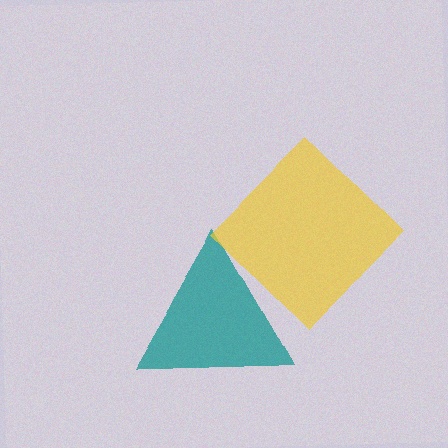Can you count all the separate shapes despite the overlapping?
Yes, there are 2 separate shapes.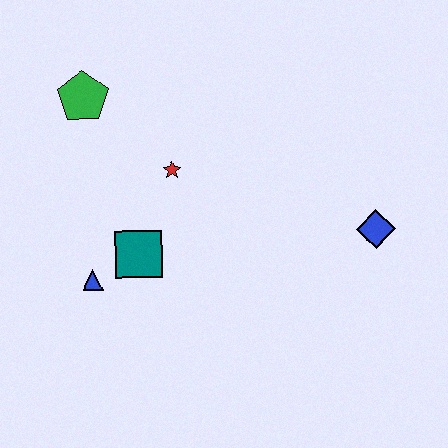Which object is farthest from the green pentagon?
The blue diamond is farthest from the green pentagon.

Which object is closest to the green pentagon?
The red star is closest to the green pentagon.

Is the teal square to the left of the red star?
Yes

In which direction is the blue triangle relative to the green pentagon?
The blue triangle is below the green pentagon.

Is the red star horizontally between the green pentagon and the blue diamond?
Yes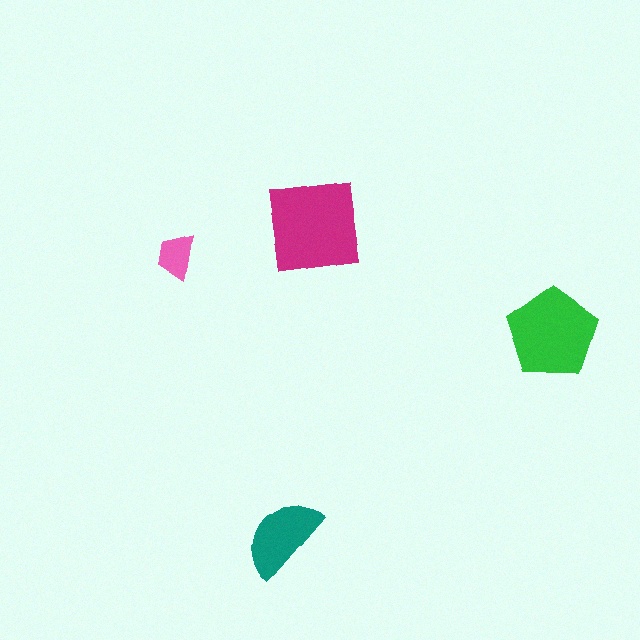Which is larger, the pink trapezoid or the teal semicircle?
The teal semicircle.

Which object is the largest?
The magenta square.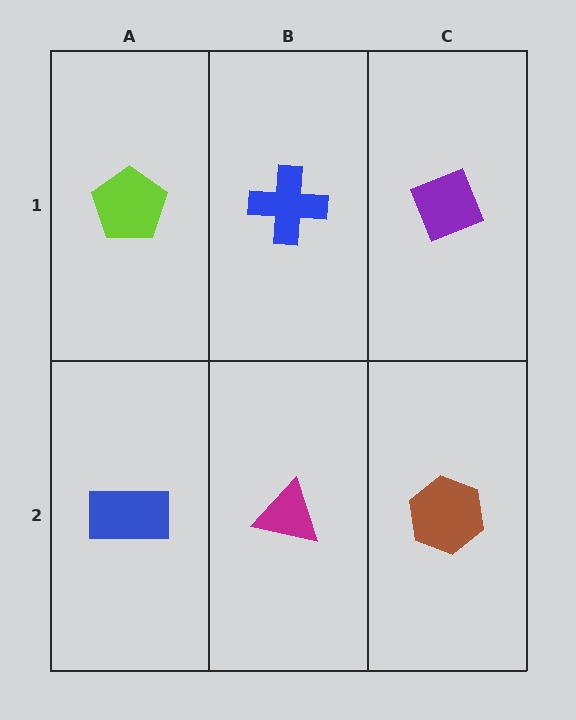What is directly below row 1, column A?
A blue rectangle.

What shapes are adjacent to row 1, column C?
A brown hexagon (row 2, column C), a blue cross (row 1, column B).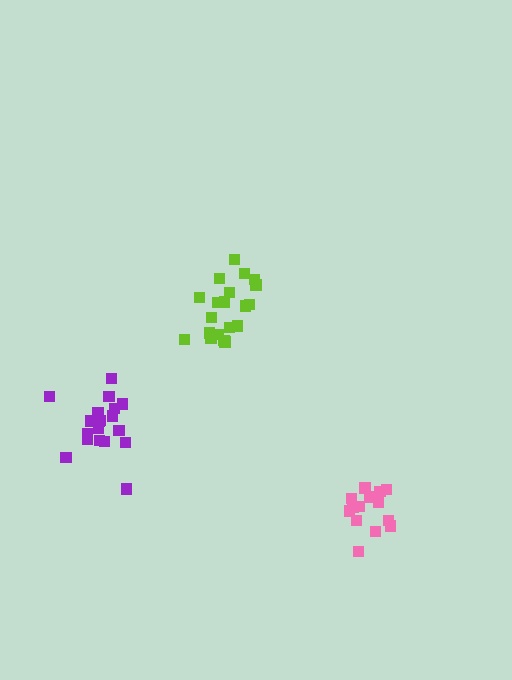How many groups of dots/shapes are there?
There are 3 groups.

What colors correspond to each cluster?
The clusters are colored: lime, purple, pink.